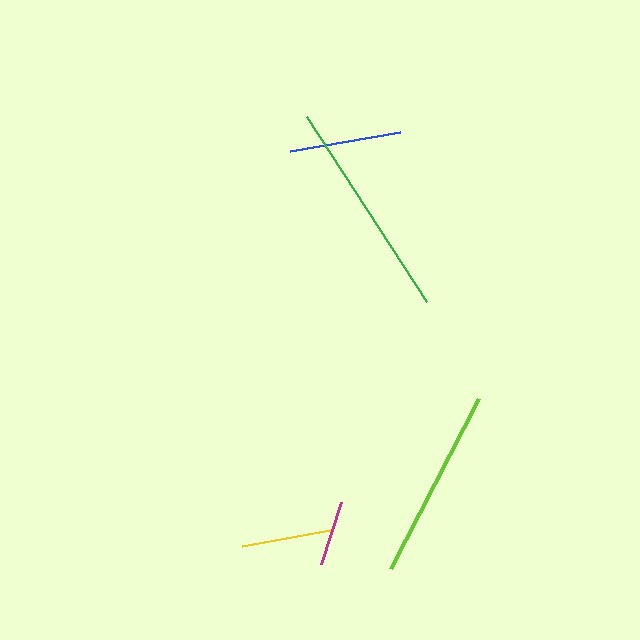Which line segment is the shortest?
The magenta line is the shortest at approximately 66 pixels.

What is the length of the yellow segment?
The yellow segment is approximately 90 pixels long.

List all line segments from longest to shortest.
From longest to shortest: green, lime, blue, yellow, magenta.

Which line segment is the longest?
The green line is the longest at approximately 220 pixels.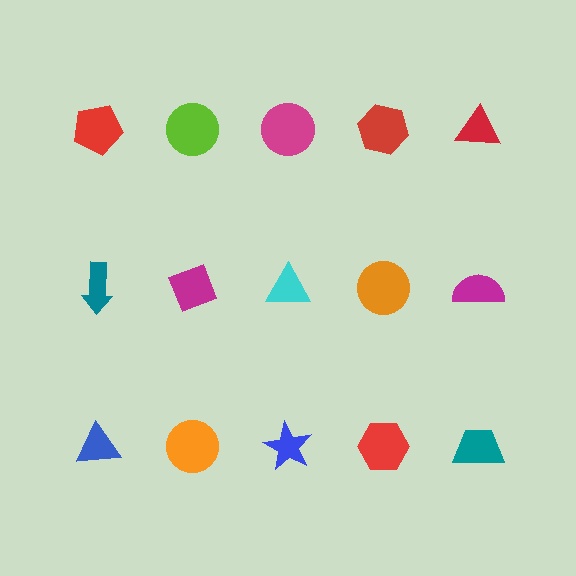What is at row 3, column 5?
A teal trapezoid.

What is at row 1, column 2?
A lime circle.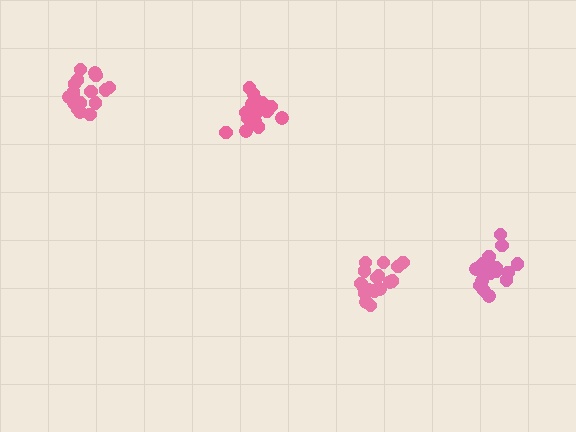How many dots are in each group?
Group 1: 19 dots, Group 2: 18 dots, Group 3: 18 dots, Group 4: 20 dots (75 total).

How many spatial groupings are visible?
There are 4 spatial groupings.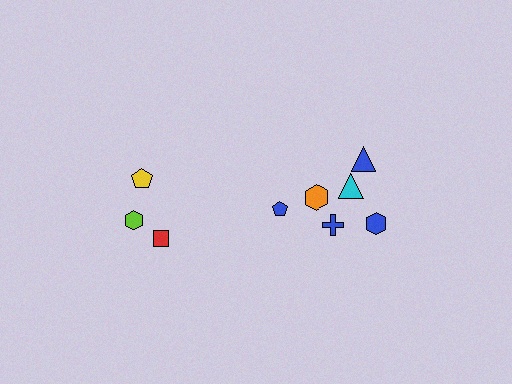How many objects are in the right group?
There are 6 objects.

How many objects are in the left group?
There are 3 objects.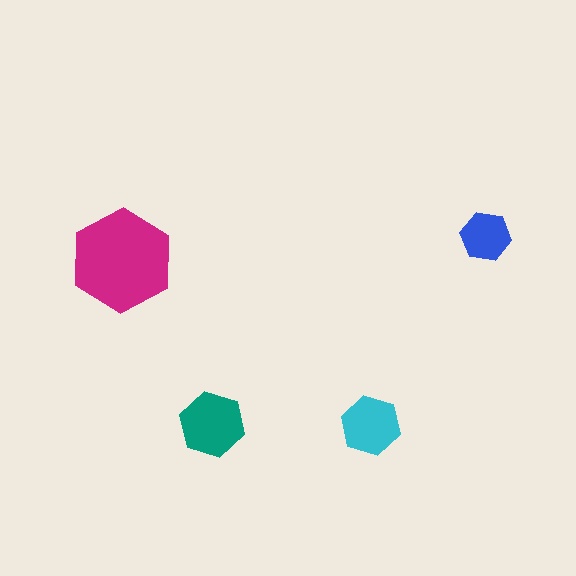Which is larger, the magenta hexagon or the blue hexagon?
The magenta one.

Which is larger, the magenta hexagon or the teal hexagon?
The magenta one.